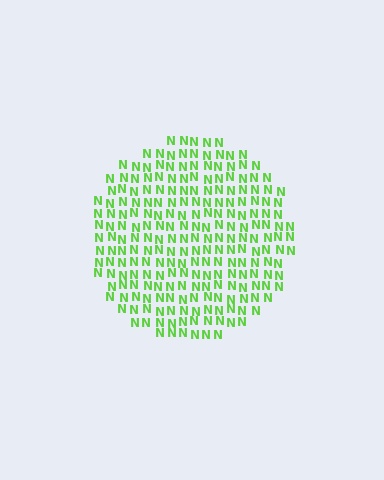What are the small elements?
The small elements are letter N's.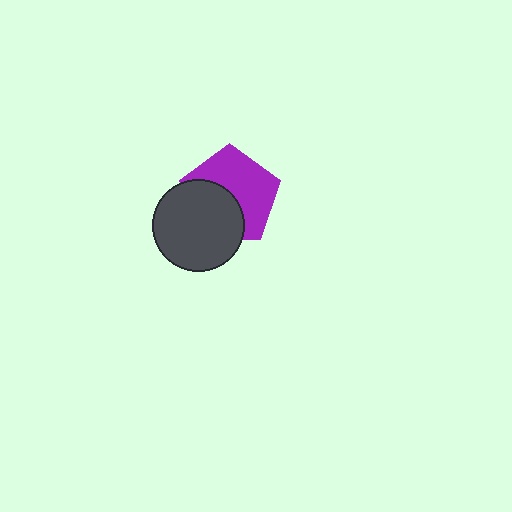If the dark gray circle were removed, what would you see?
You would see the complete purple pentagon.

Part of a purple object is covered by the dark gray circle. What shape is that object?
It is a pentagon.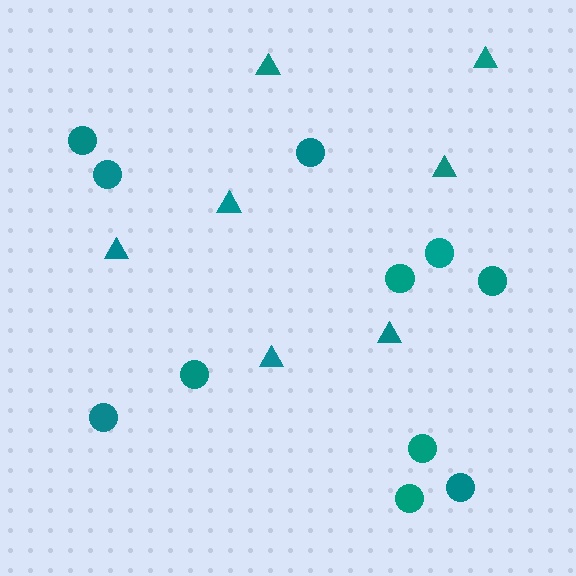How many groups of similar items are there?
There are 2 groups: one group of triangles (7) and one group of circles (11).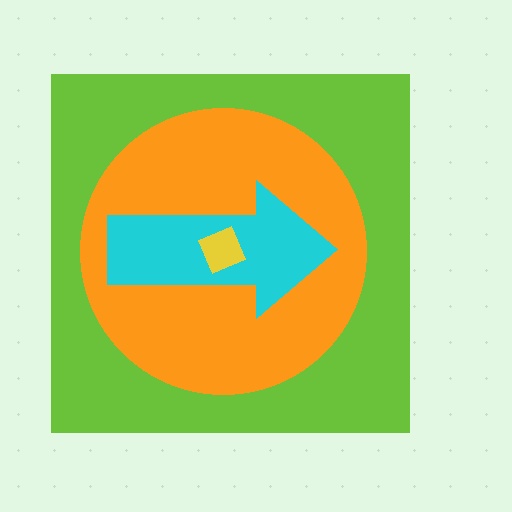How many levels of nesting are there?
4.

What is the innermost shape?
The yellow diamond.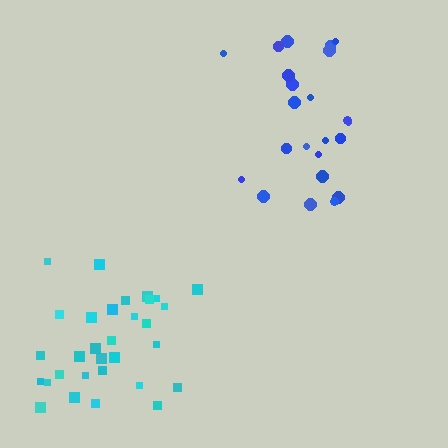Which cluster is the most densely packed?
Cyan.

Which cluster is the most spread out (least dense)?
Blue.